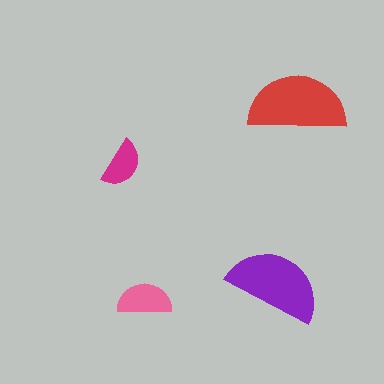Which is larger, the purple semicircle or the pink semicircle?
The purple one.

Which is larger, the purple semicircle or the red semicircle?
The red one.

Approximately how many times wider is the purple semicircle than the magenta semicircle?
About 2 times wider.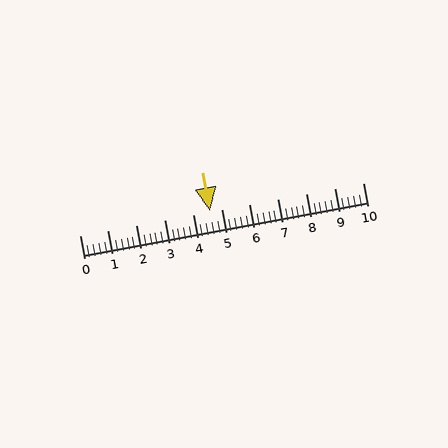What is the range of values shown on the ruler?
The ruler shows values from 0 to 10.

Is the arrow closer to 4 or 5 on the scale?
The arrow is closer to 5.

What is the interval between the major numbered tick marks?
The major tick marks are spaced 1 units apart.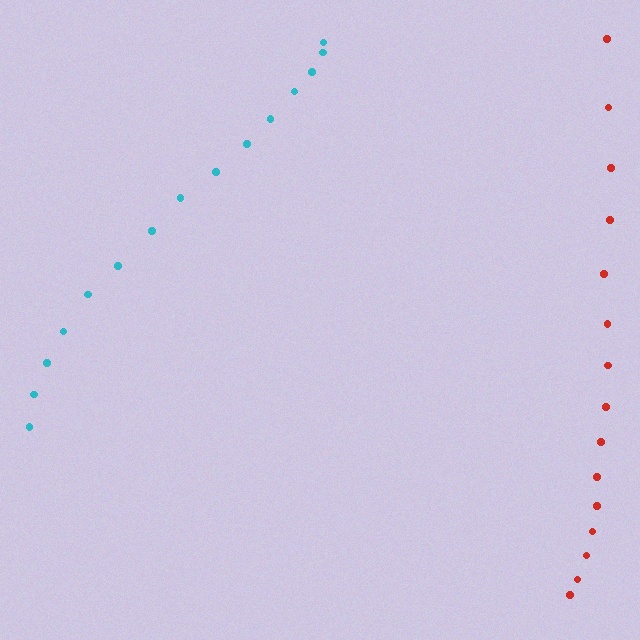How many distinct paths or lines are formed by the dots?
There are 2 distinct paths.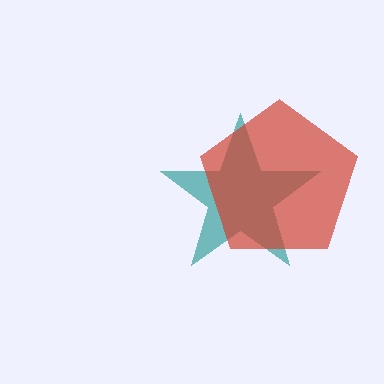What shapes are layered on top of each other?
The layered shapes are: a teal star, a red pentagon.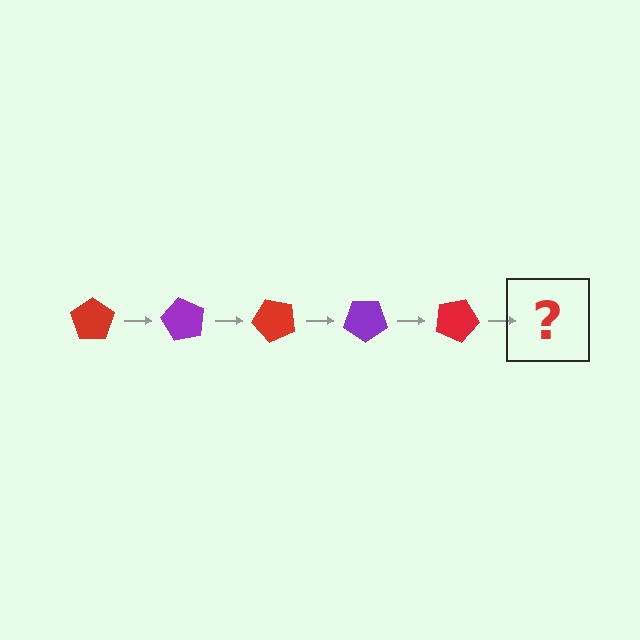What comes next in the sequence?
The next element should be a purple pentagon, rotated 300 degrees from the start.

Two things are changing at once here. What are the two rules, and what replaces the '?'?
The two rules are that it rotates 60 degrees each step and the color cycles through red and purple. The '?' should be a purple pentagon, rotated 300 degrees from the start.